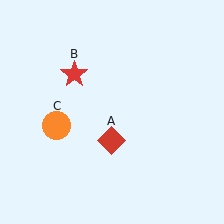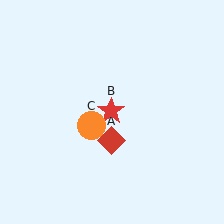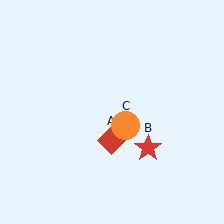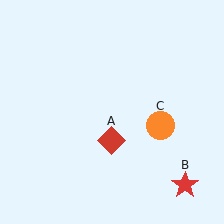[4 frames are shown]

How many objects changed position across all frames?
2 objects changed position: red star (object B), orange circle (object C).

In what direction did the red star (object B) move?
The red star (object B) moved down and to the right.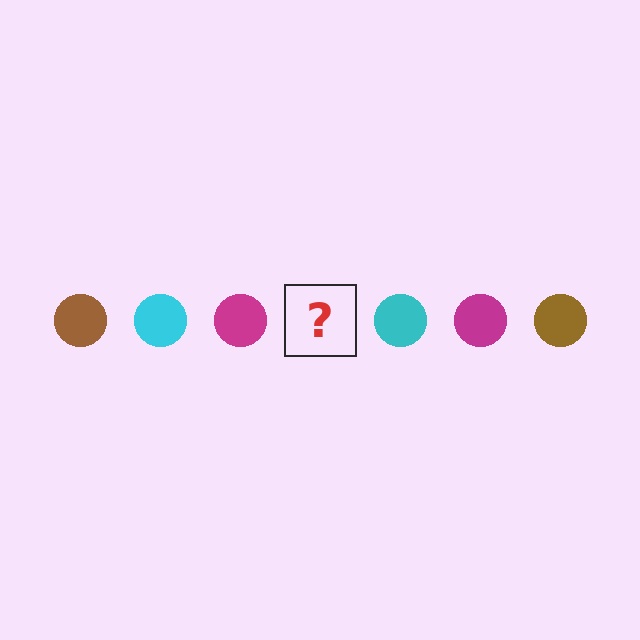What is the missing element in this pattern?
The missing element is a brown circle.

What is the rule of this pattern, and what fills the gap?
The rule is that the pattern cycles through brown, cyan, magenta circles. The gap should be filled with a brown circle.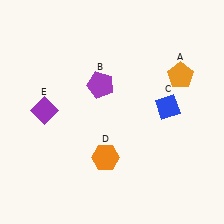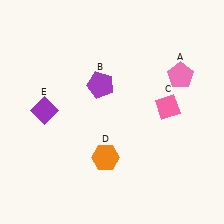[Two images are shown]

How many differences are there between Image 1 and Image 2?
There are 2 differences between the two images.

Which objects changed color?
A changed from orange to pink. C changed from blue to pink.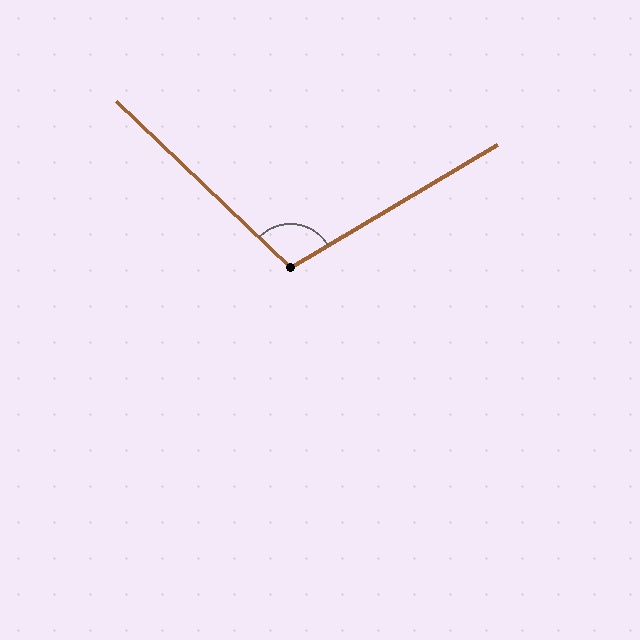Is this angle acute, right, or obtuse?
It is obtuse.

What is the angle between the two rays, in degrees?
Approximately 106 degrees.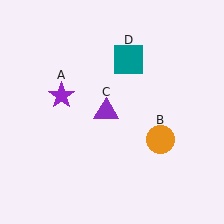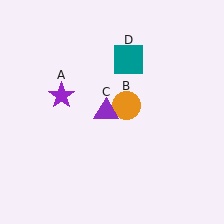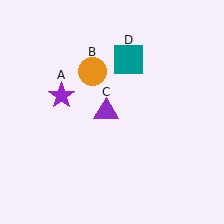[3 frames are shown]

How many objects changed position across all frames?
1 object changed position: orange circle (object B).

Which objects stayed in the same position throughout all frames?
Purple star (object A) and purple triangle (object C) and teal square (object D) remained stationary.